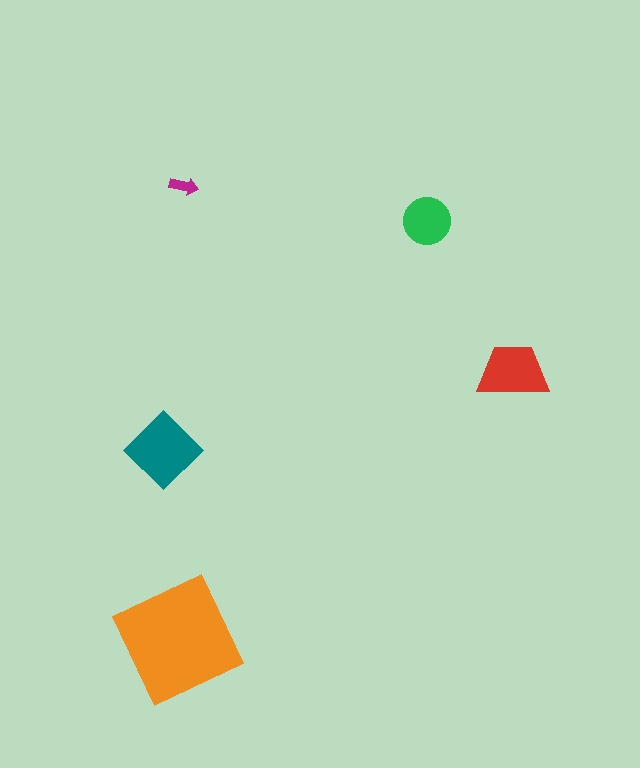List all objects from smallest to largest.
The magenta arrow, the green circle, the red trapezoid, the teal diamond, the orange square.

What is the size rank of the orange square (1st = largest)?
1st.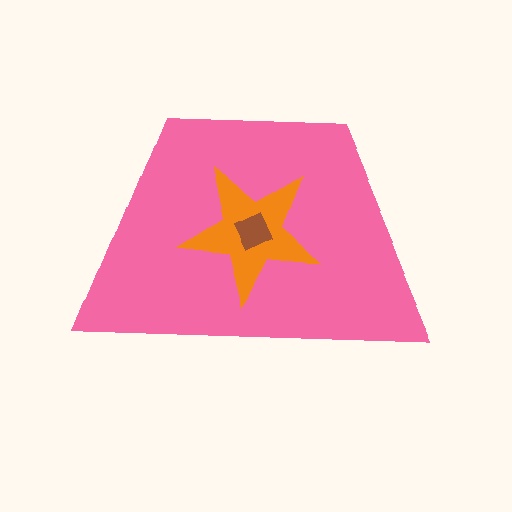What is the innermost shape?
The brown diamond.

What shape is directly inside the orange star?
The brown diamond.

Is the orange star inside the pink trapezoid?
Yes.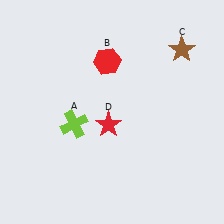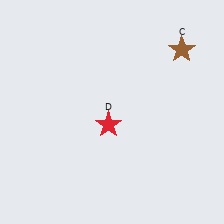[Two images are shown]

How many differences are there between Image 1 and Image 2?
There are 2 differences between the two images.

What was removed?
The lime cross (A), the red hexagon (B) were removed in Image 2.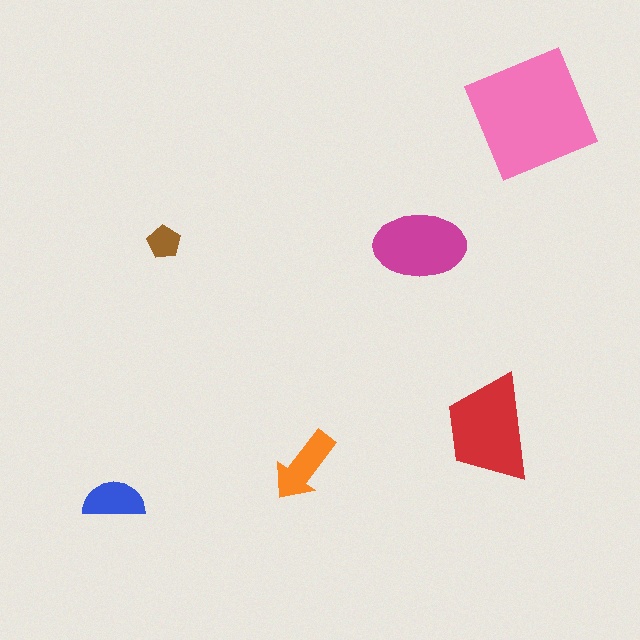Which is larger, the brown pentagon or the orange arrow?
The orange arrow.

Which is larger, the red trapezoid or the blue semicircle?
The red trapezoid.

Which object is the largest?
The pink square.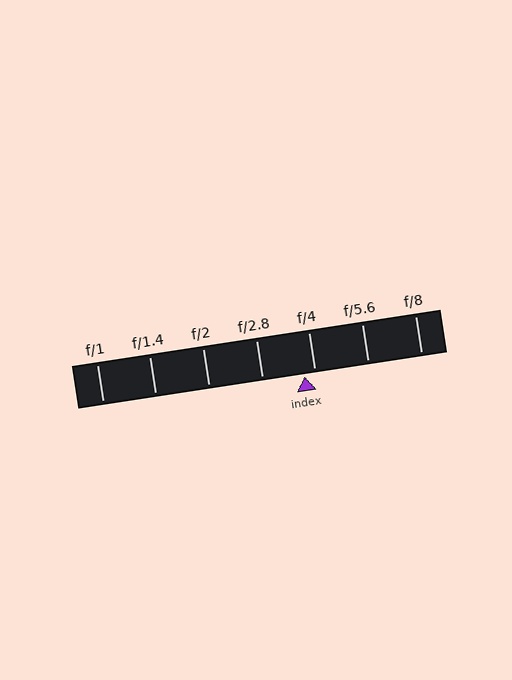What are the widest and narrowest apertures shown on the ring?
The widest aperture shown is f/1 and the narrowest is f/8.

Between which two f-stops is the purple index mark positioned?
The index mark is between f/2.8 and f/4.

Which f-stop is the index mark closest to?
The index mark is closest to f/4.